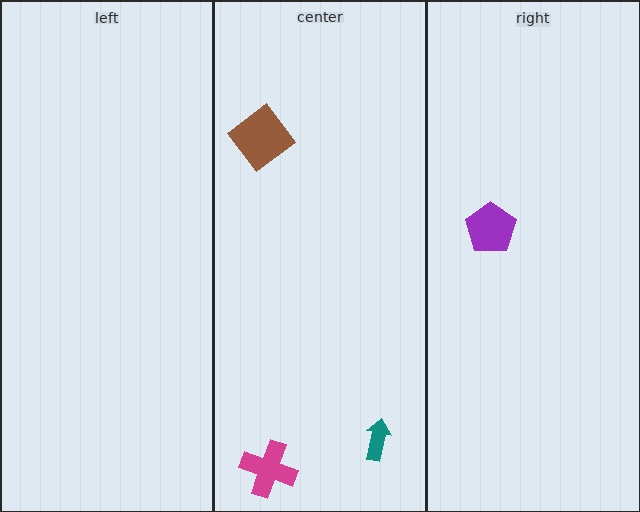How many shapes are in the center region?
3.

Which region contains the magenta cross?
The center region.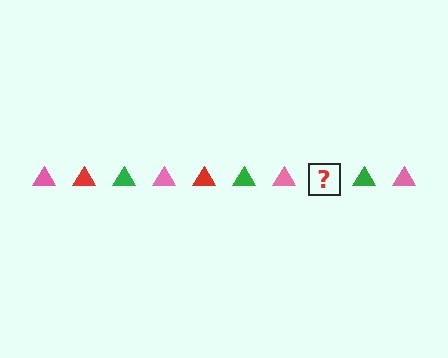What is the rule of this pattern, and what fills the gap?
The rule is that the pattern cycles through pink, red, green triangles. The gap should be filled with a red triangle.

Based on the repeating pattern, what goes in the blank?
The blank should be a red triangle.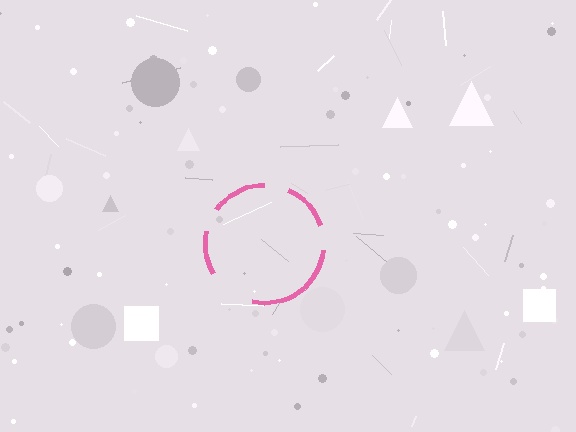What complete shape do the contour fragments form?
The contour fragments form a circle.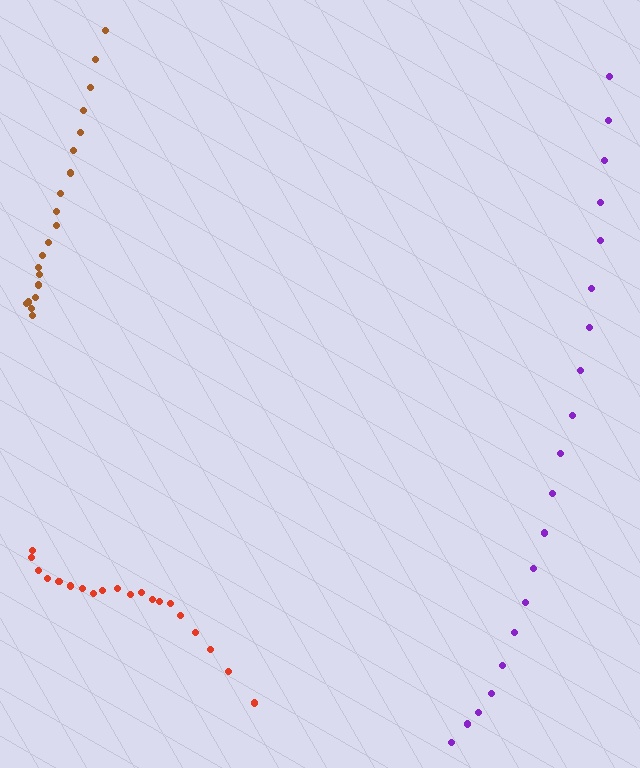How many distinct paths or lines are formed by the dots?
There are 3 distinct paths.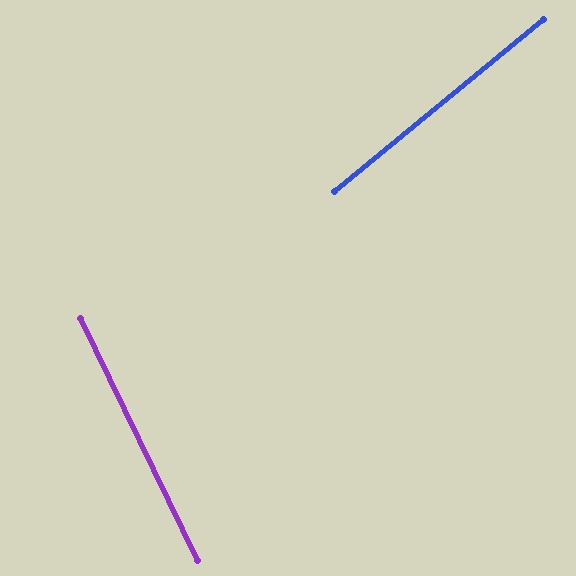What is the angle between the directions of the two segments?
Approximately 76 degrees.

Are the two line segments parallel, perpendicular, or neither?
Neither parallel nor perpendicular — they differ by about 76°.